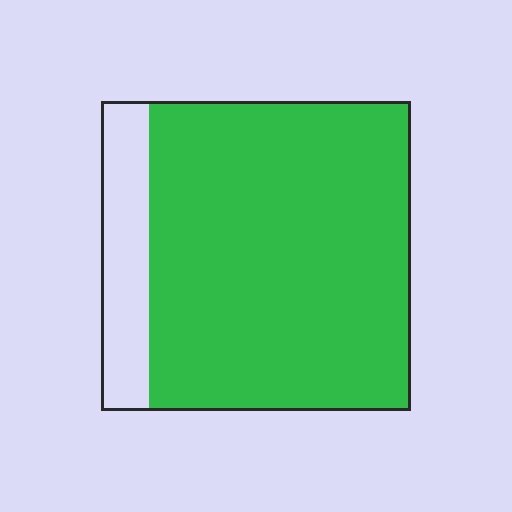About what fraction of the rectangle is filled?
About five sixths (5/6).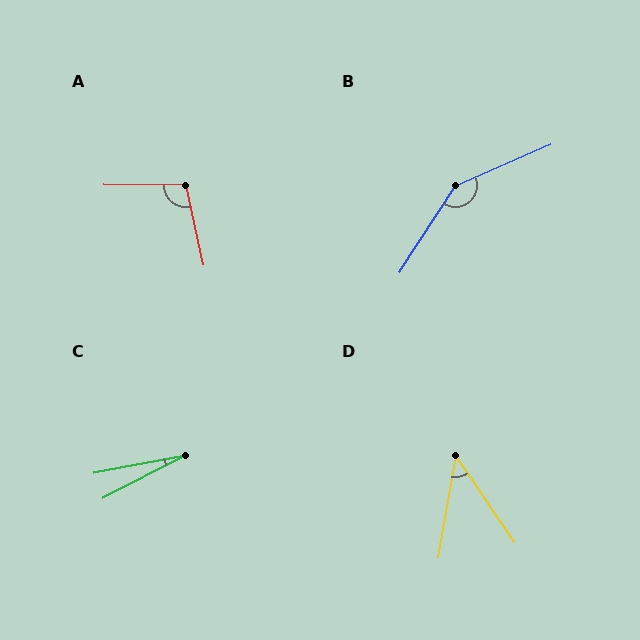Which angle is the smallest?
C, at approximately 16 degrees.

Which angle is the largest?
B, at approximately 146 degrees.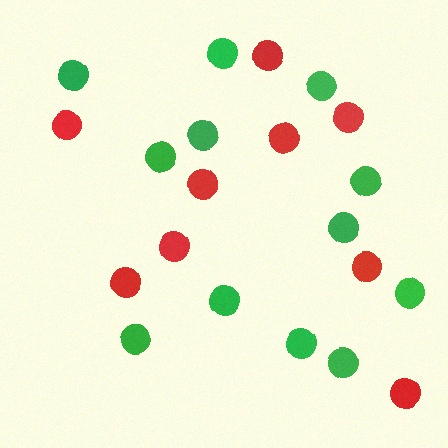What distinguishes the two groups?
There are 2 groups: one group of green circles (12) and one group of red circles (9).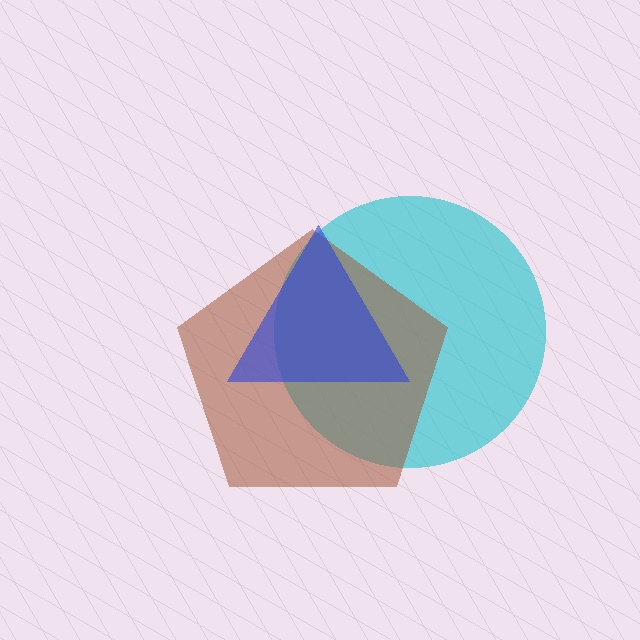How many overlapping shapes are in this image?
There are 3 overlapping shapes in the image.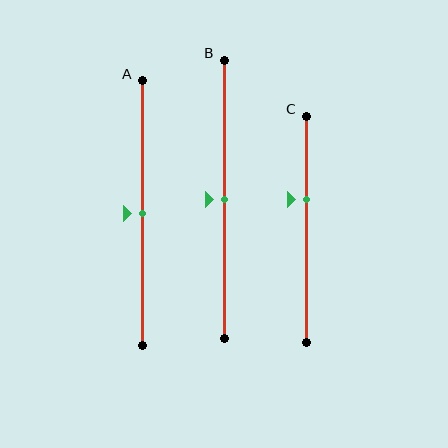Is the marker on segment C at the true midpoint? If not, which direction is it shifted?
No, the marker on segment C is shifted upward by about 13% of the segment length.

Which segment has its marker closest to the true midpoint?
Segment A has its marker closest to the true midpoint.